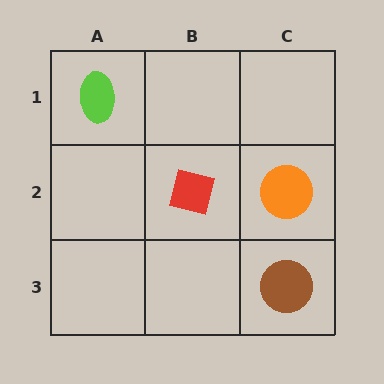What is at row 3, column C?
A brown circle.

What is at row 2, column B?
A red square.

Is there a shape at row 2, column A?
No, that cell is empty.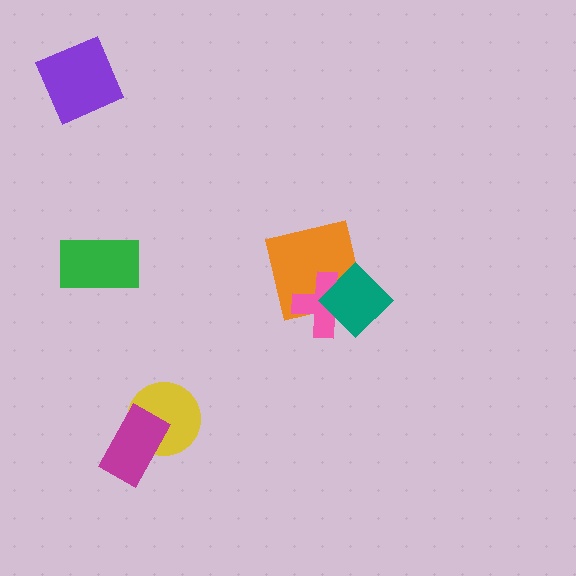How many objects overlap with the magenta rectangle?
1 object overlaps with the magenta rectangle.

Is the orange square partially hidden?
Yes, it is partially covered by another shape.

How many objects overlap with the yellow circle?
1 object overlaps with the yellow circle.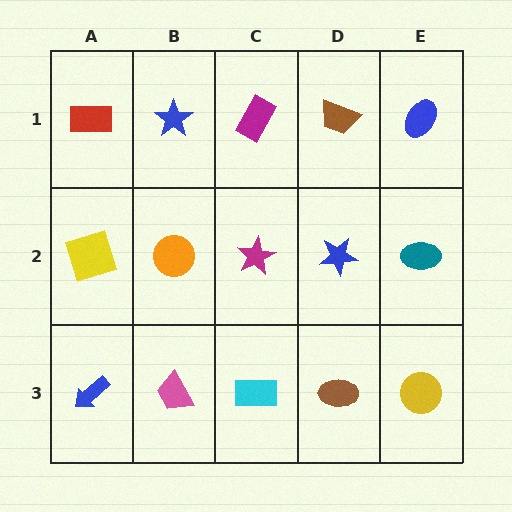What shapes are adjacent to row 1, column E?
A teal ellipse (row 2, column E), a brown trapezoid (row 1, column D).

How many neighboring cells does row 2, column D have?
4.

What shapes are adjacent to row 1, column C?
A magenta star (row 2, column C), a blue star (row 1, column B), a brown trapezoid (row 1, column D).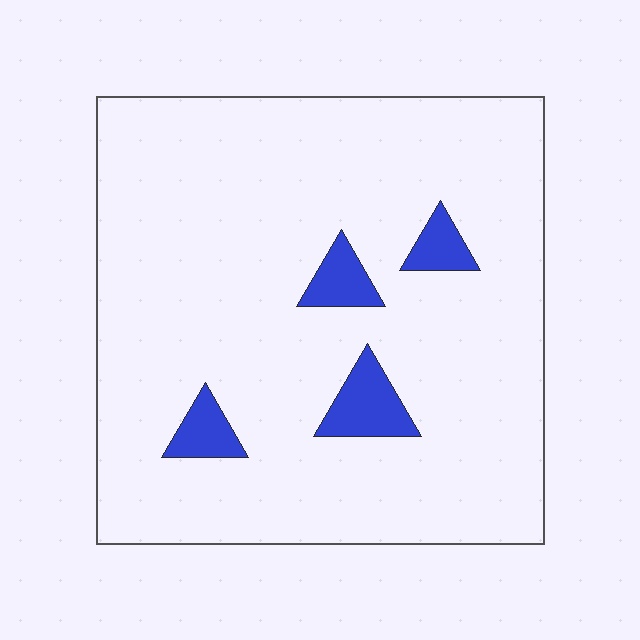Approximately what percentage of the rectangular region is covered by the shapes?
Approximately 5%.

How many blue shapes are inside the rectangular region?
4.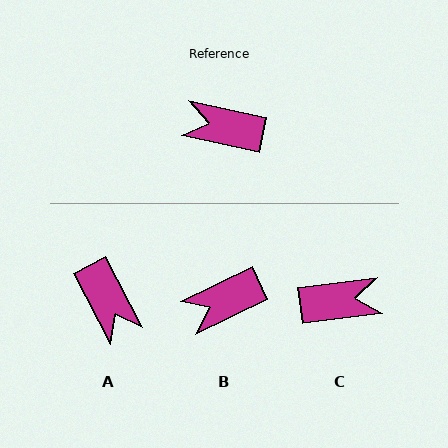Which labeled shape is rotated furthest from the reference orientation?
C, about 160 degrees away.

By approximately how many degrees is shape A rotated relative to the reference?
Approximately 129 degrees counter-clockwise.